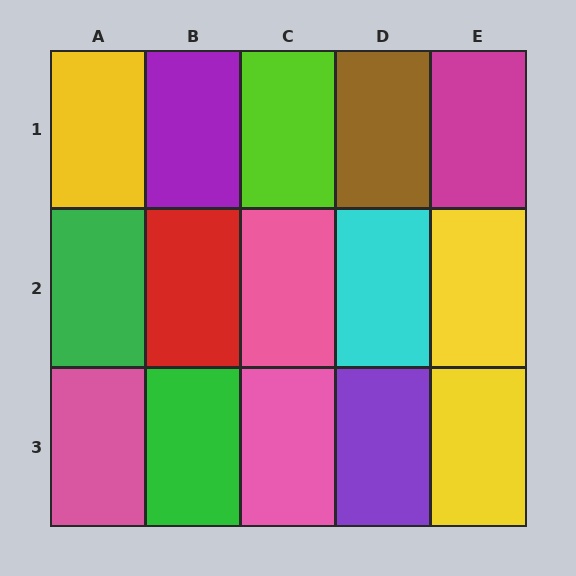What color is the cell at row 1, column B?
Purple.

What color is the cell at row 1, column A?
Yellow.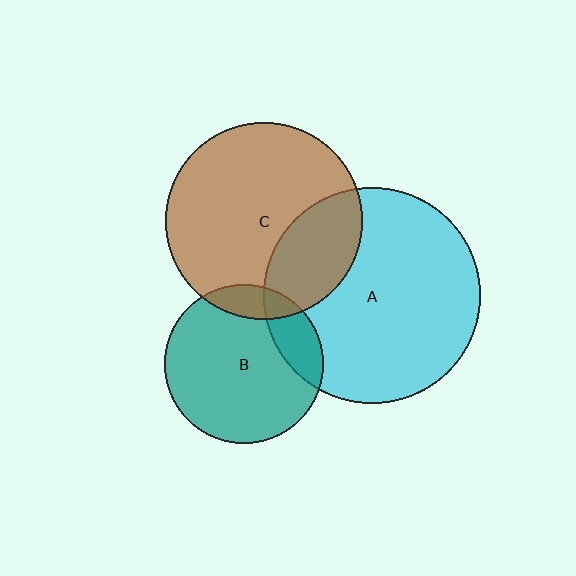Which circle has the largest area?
Circle A (cyan).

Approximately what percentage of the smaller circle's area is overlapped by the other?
Approximately 15%.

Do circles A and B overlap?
Yes.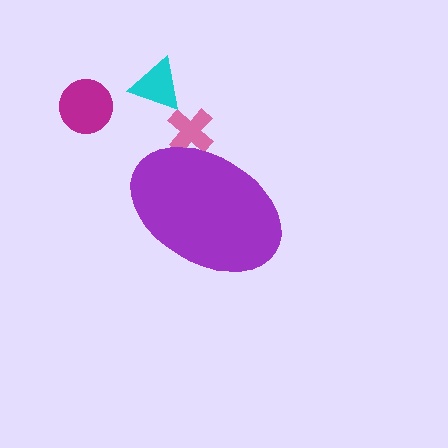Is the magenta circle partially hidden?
No, the magenta circle is fully visible.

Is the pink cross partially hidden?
Yes, the pink cross is partially hidden behind the purple ellipse.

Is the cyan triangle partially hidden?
No, the cyan triangle is fully visible.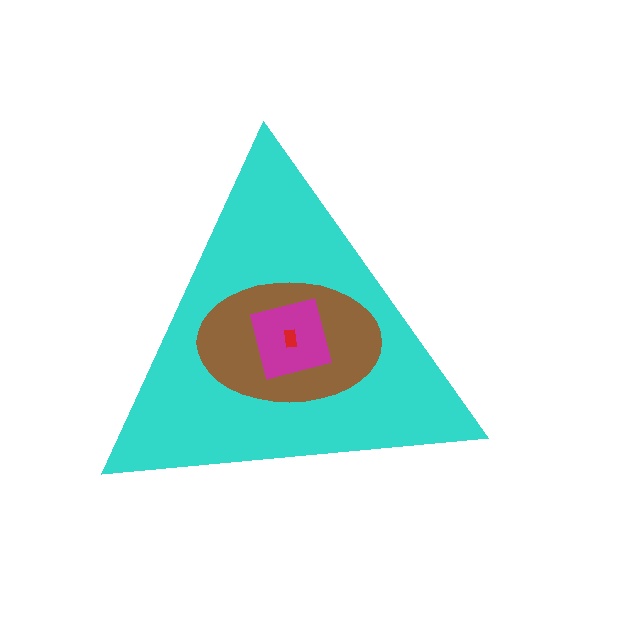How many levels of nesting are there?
4.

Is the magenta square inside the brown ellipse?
Yes.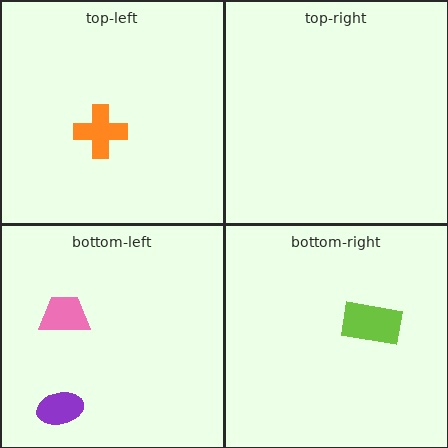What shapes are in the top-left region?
The orange cross.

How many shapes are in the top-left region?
1.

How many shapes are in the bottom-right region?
1.